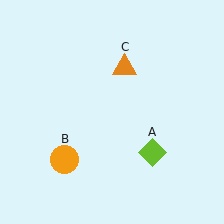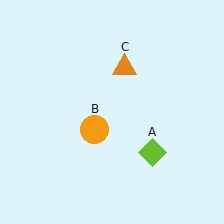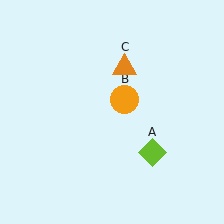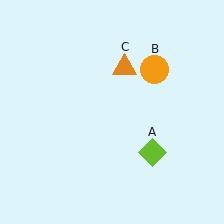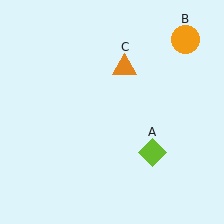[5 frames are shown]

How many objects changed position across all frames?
1 object changed position: orange circle (object B).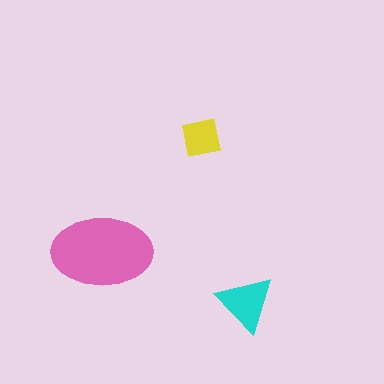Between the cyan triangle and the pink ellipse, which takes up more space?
The pink ellipse.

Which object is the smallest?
The yellow square.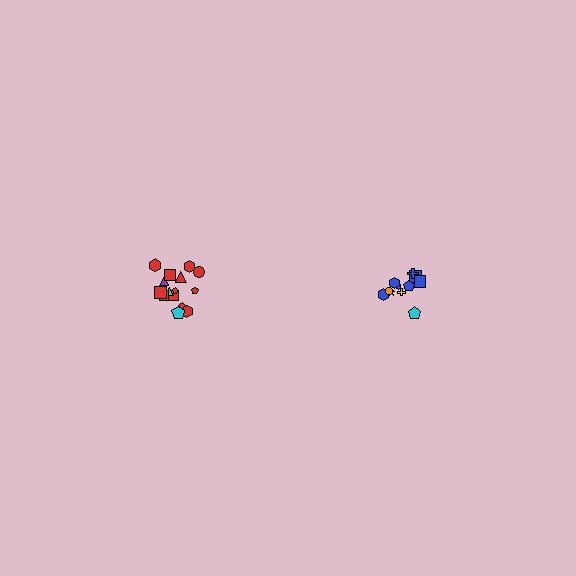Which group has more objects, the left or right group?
The left group.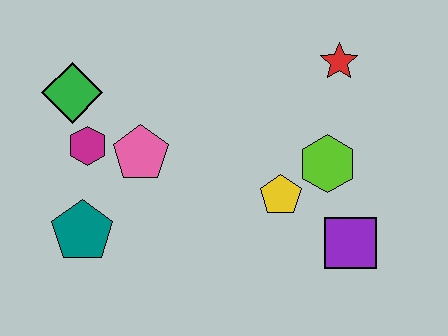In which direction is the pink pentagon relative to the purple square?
The pink pentagon is to the left of the purple square.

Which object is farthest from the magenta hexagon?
The purple square is farthest from the magenta hexagon.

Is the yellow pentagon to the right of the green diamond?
Yes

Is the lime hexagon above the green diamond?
No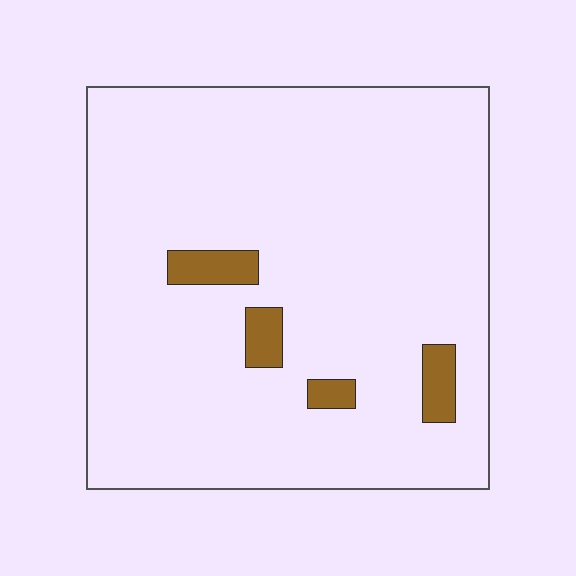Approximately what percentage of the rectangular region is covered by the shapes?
Approximately 5%.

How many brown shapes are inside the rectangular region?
4.